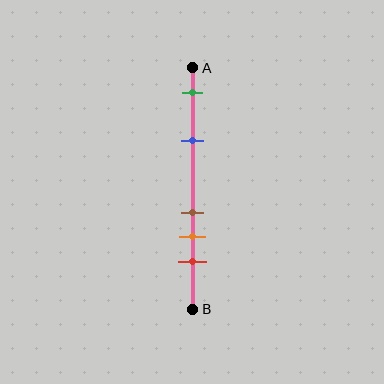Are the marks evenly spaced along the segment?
No, the marks are not evenly spaced.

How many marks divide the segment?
There are 5 marks dividing the segment.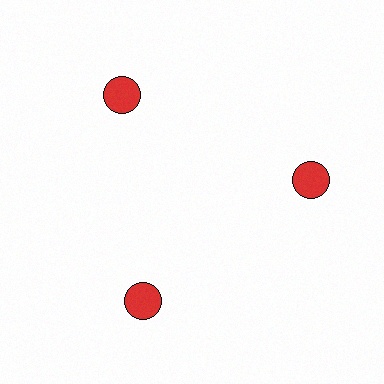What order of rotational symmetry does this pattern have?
This pattern has 3-fold rotational symmetry.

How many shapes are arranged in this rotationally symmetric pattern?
There are 3 shapes, arranged in 3 groups of 1.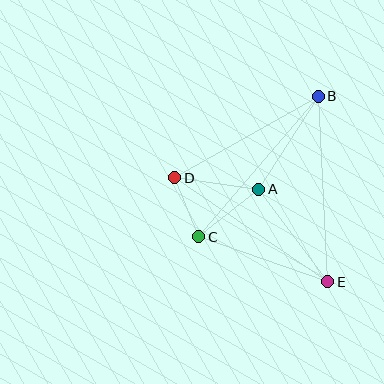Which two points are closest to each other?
Points C and D are closest to each other.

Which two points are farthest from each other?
Points B and E are farthest from each other.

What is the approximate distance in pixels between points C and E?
The distance between C and E is approximately 137 pixels.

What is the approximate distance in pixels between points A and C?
The distance between A and C is approximately 77 pixels.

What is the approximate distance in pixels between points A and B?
The distance between A and B is approximately 110 pixels.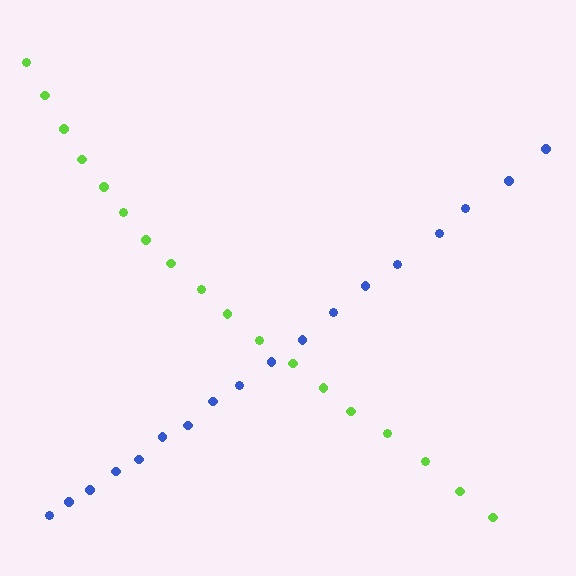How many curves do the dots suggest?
There are 2 distinct paths.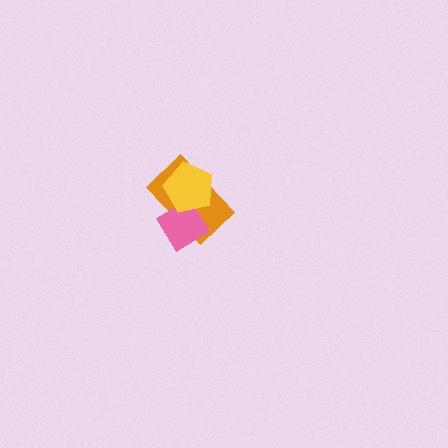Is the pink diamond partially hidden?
Yes, it is partially covered by another shape.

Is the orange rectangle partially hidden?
Yes, it is partially covered by another shape.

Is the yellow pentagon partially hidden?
No, no other shape covers it.